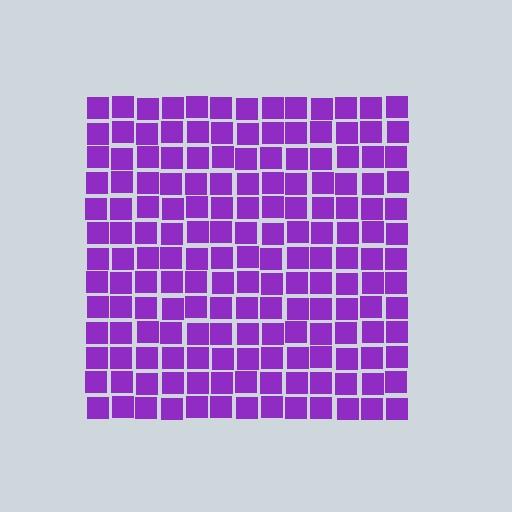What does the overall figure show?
The overall figure shows a square.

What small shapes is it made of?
It is made of small squares.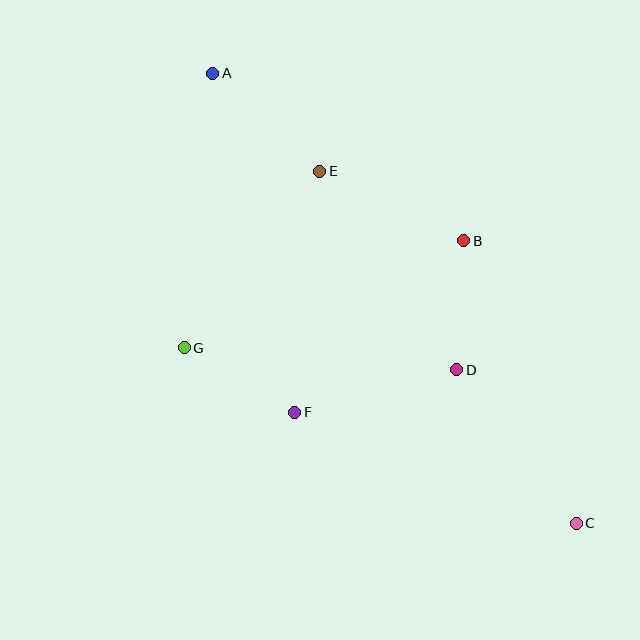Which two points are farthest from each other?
Points A and C are farthest from each other.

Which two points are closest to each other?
Points F and G are closest to each other.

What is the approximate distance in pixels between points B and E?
The distance between B and E is approximately 160 pixels.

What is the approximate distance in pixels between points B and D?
The distance between B and D is approximately 129 pixels.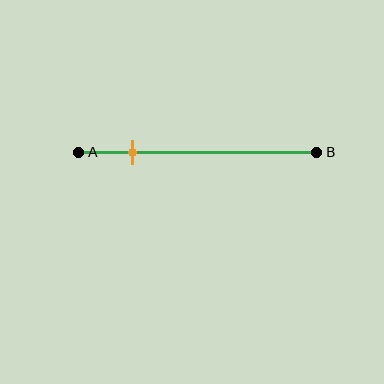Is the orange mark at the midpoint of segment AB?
No, the mark is at about 25% from A, not at the 50% midpoint.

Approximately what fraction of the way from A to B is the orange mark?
The orange mark is approximately 25% of the way from A to B.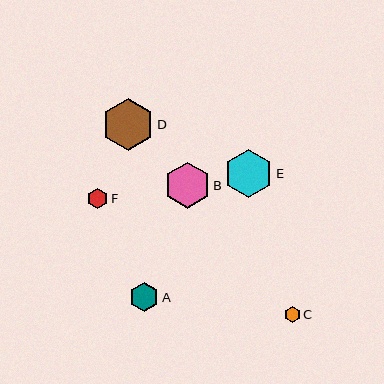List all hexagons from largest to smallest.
From largest to smallest: D, E, B, A, F, C.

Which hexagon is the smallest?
Hexagon C is the smallest with a size of approximately 15 pixels.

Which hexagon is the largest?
Hexagon D is the largest with a size of approximately 52 pixels.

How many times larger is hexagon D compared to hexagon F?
Hexagon D is approximately 2.5 times the size of hexagon F.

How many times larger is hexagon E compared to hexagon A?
Hexagon E is approximately 1.7 times the size of hexagon A.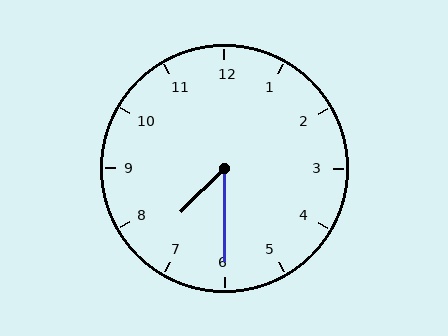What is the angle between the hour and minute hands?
Approximately 45 degrees.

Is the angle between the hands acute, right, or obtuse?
It is acute.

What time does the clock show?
7:30.